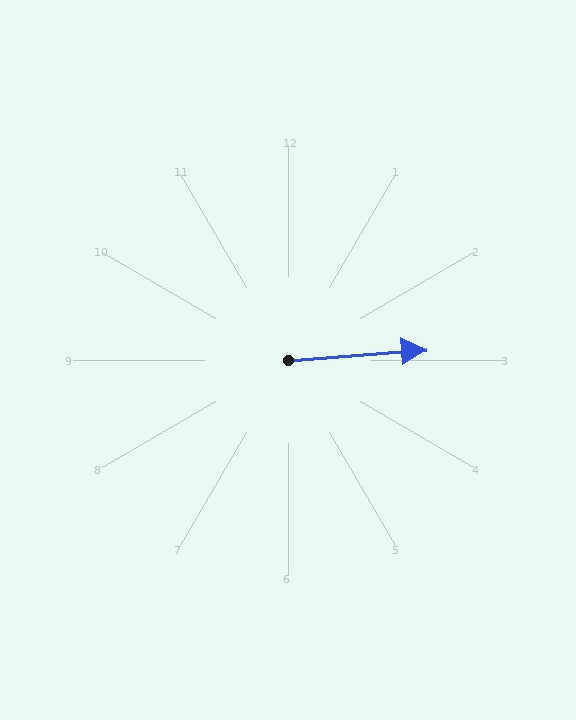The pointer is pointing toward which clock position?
Roughly 3 o'clock.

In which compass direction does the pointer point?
East.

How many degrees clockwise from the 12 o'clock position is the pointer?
Approximately 86 degrees.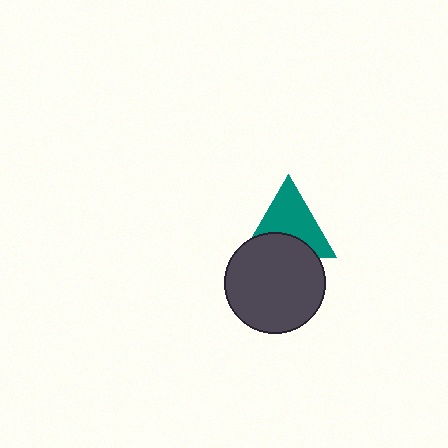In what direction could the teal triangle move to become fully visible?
The teal triangle could move up. That would shift it out from behind the dark gray circle entirely.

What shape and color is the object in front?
The object in front is a dark gray circle.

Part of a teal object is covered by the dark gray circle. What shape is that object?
It is a triangle.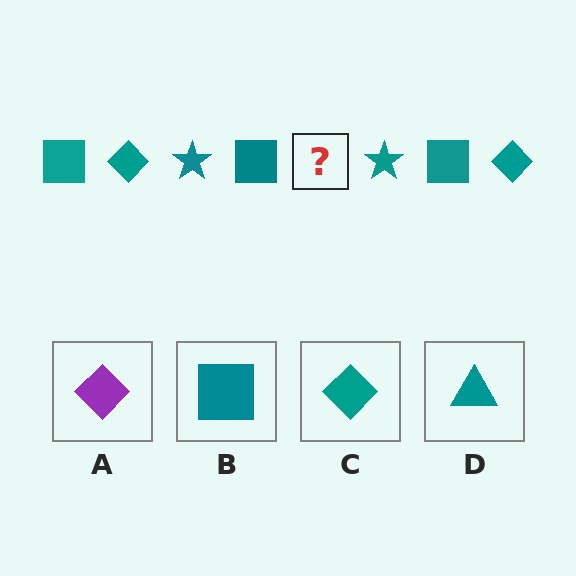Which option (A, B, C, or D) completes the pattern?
C.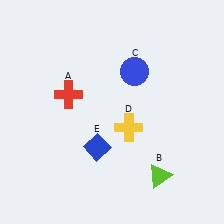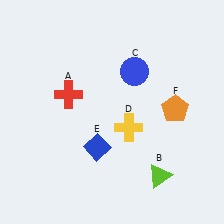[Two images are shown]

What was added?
An orange pentagon (F) was added in Image 2.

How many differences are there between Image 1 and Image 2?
There is 1 difference between the two images.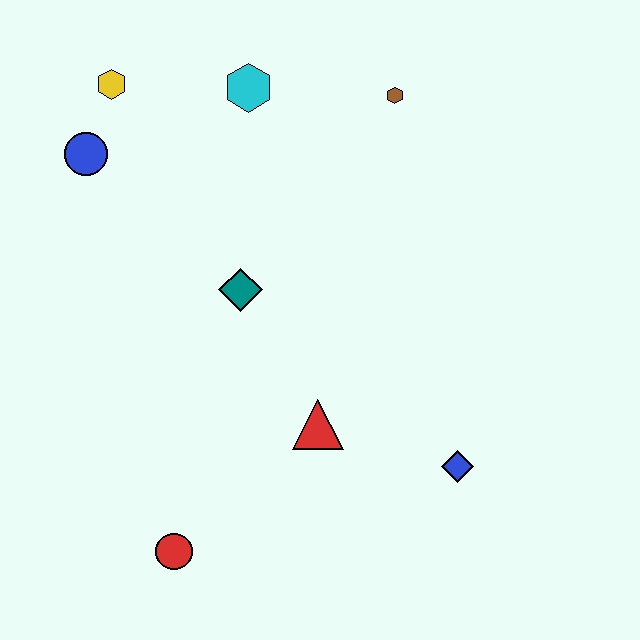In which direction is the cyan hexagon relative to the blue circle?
The cyan hexagon is to the right of the blue circle.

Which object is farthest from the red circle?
The brown hexagon is farthest from the red circle.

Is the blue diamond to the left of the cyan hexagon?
No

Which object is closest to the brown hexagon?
The cyan hexagon is closest to the brown hexagon.